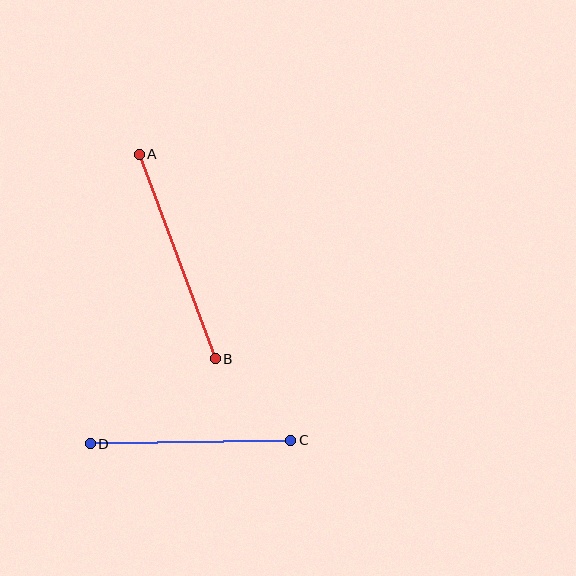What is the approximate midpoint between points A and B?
The midpoint is at approximately (177, 256) pixels.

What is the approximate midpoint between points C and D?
The midpoint is at approximately (191, 442) pixels.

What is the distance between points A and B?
The distance is approximately 218 pixels.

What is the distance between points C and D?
The distance is approximately 201 pixels.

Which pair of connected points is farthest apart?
Points A and B are farthest apart.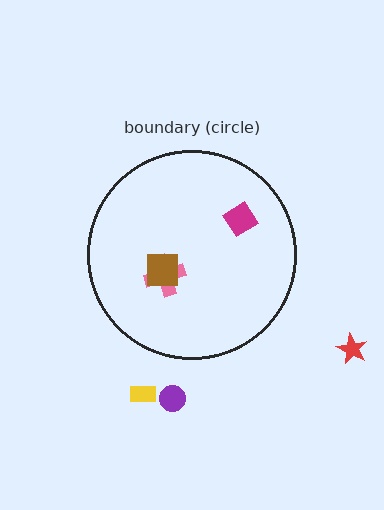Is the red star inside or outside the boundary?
Outside.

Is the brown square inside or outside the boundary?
Inside.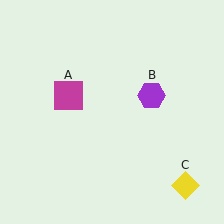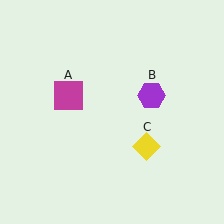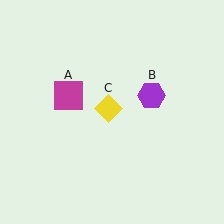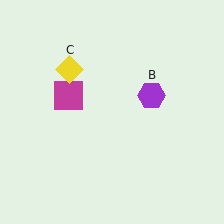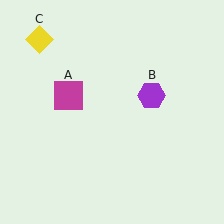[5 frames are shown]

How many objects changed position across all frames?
1 object changed position: yellow diamond (object C).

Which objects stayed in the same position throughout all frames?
Magenta square (object A) and purple hexagon (object B) remained stationary.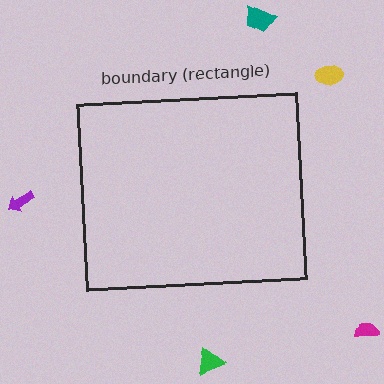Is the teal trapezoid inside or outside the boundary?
Outside.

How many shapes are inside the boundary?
0 inside, 5 outside.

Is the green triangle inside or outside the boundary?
Outside.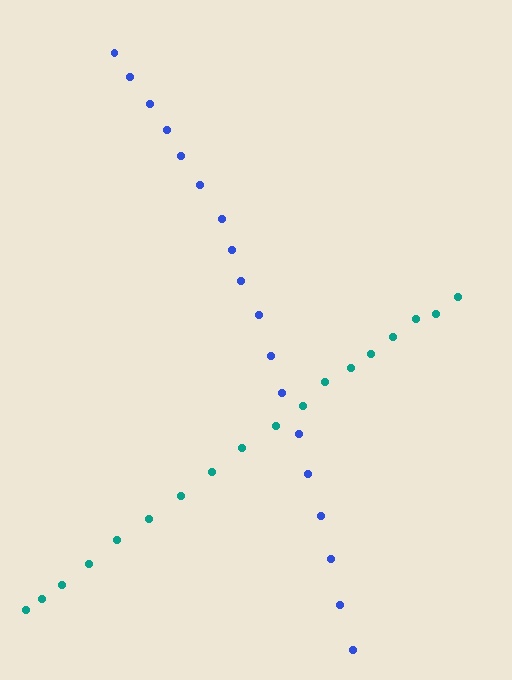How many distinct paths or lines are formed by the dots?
There are 2 distinct paths.